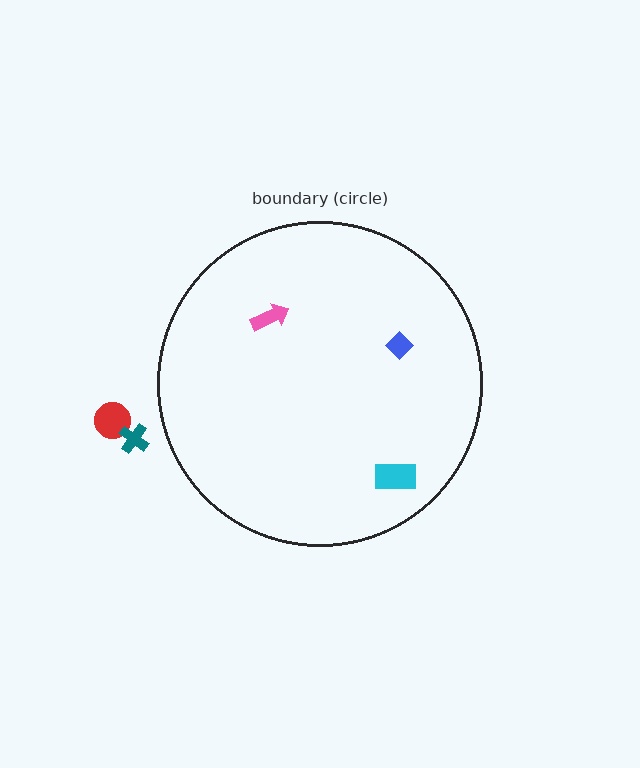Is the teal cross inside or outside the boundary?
Outside.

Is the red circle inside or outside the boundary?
Outside.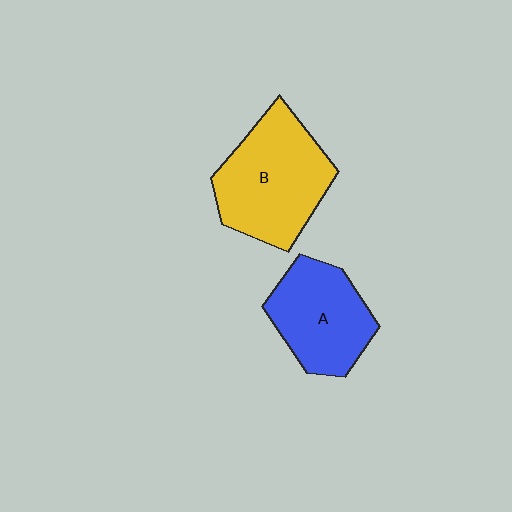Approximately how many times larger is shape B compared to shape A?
Approximately 1.3 times.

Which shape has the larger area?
Shape B (yellow).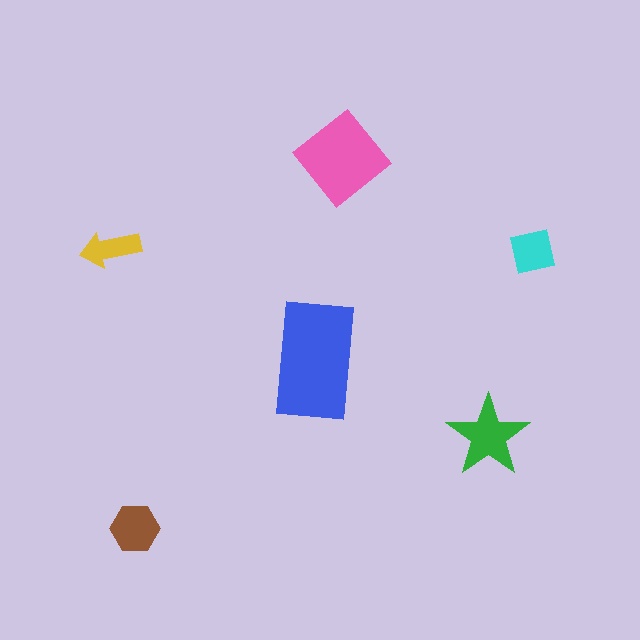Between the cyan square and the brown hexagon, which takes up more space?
The brown hexagon.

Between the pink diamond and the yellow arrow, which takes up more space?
The pink diamond.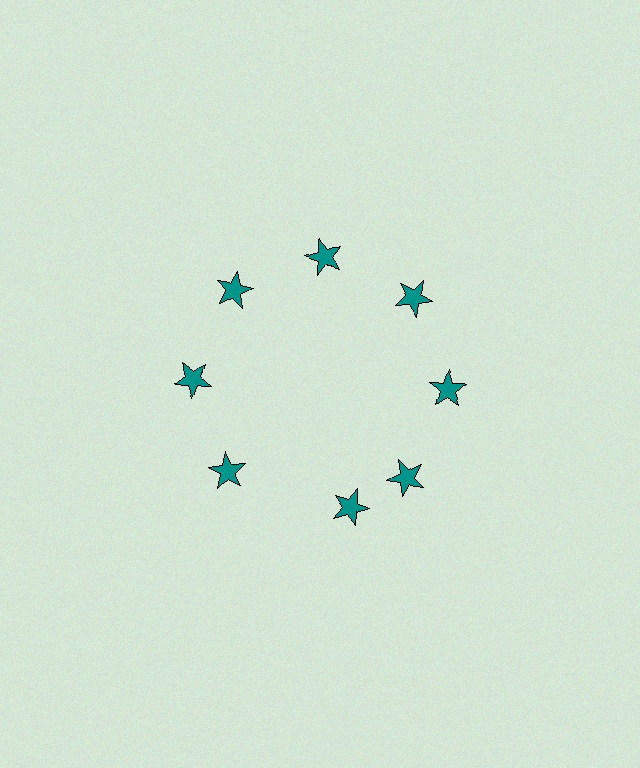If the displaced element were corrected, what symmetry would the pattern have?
It would have 8-fold rotational symmetry — the pattern would map onto itself every 45 degrees.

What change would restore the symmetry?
The symmetry would be restored by rotating it back into even spacing with its neighbors so that all 8 stars sit at equal angles and equal distance from the center.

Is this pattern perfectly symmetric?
No. The 8 teal stars are arranged in a ring, but one element near the 6 o'clock position is rotated out of alignment along the ring, breaking the 8-fold rotational symmetry.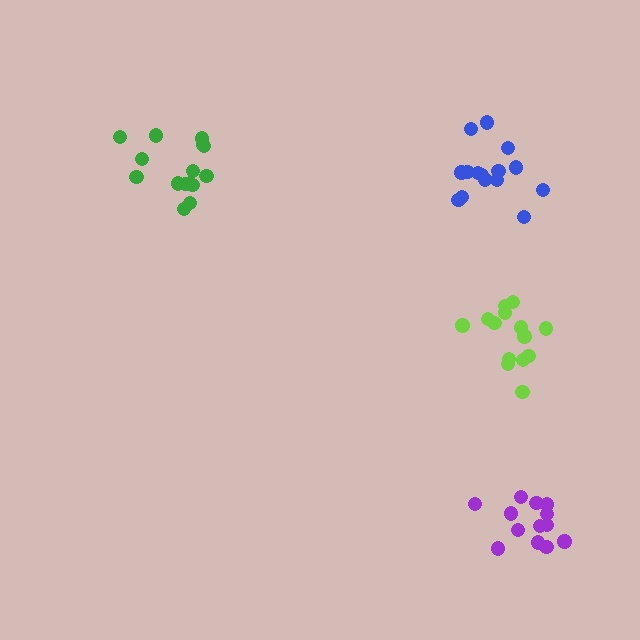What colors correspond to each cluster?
The clusters are colored: green, lime, purple, blue.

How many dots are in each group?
Group 1: 15 dots, Group 2: 14 dots, Group 3: 14 dots, Group 4: 15 dots (58 total).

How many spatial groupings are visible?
There are 4 spatial groupings.